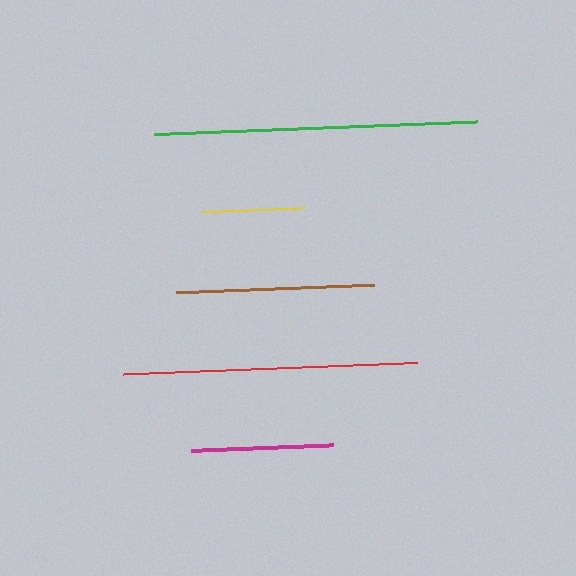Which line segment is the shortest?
The yellow line is the shortest at approximately 102 pixels.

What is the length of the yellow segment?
The yellow segment is approximately 102 pixels long.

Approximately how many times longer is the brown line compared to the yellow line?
The brown line is approximately 1.9 times the length of the yellow line.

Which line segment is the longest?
The green line is the longest at approximately 323 pixels.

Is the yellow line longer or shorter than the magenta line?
The magenta line is longer than the yellow line.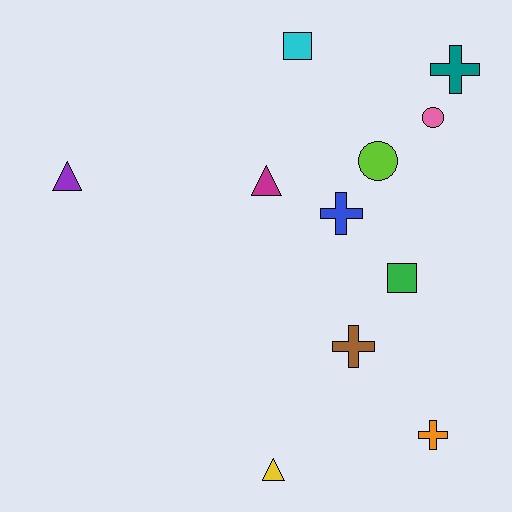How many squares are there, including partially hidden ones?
There are 2 squares.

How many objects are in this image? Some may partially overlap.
There are 11 objects.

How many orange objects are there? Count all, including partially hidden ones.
There is 1 orange object.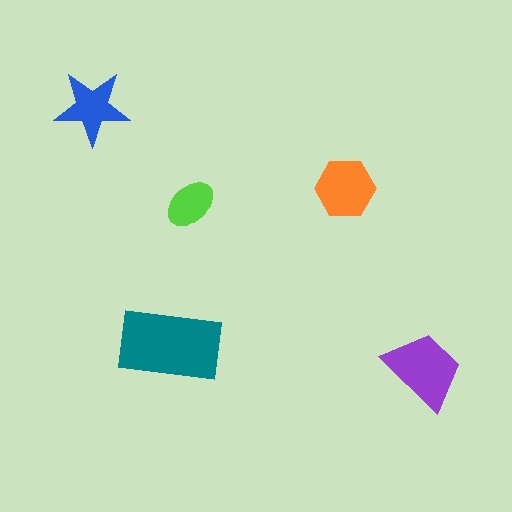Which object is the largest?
The teal rectangle.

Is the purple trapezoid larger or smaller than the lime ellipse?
Larger.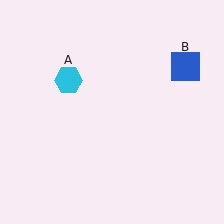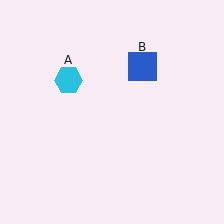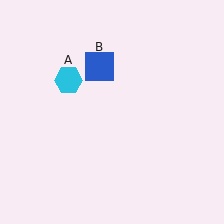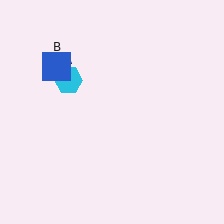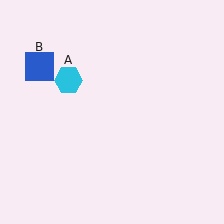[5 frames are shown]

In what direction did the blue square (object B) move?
The blue square (object B) moved left.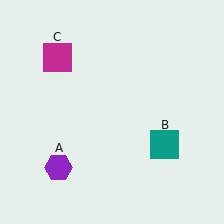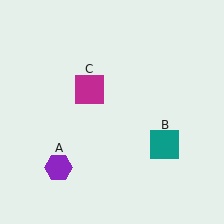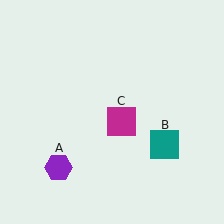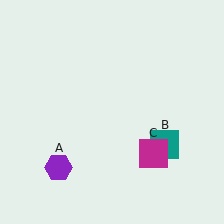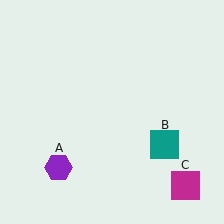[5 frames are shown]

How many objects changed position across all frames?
1 object changed position: magenta square (object C).